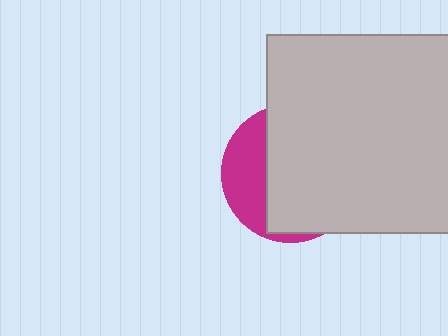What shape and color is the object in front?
The object in front is a light gray square.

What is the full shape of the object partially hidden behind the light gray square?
The partially hidden object is a magenta circle.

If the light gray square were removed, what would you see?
You would see the complete magenta circle.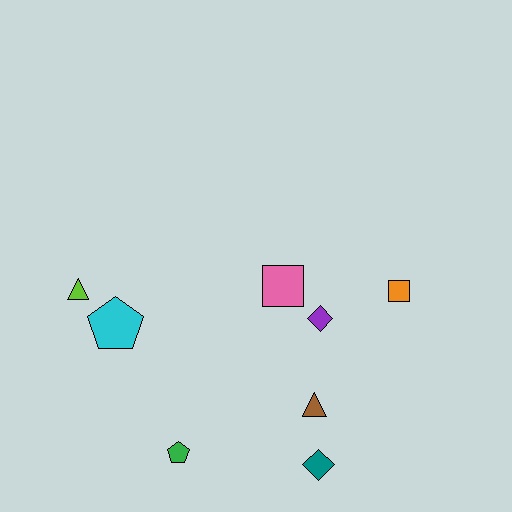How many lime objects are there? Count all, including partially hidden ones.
There is 1 lime object.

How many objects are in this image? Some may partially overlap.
There are 8 objects.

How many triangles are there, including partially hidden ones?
There are 2 triangles.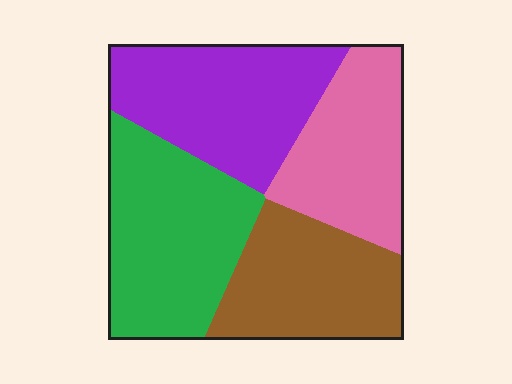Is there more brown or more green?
Green.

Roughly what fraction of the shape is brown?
Brown covers about 25% of the shape.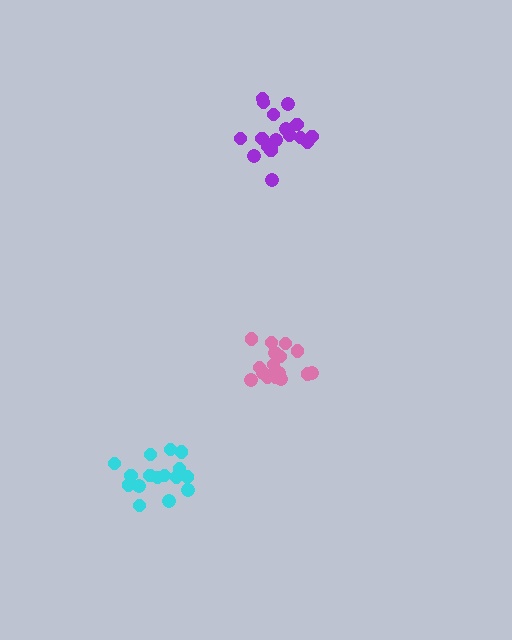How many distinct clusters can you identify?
There are 3 distinct clusters.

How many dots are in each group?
Group 1: 18 dots, Group 2: 17 dots, Group 3: 16 dots (51 total).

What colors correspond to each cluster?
The clusters are colored: purple, pink, cyan.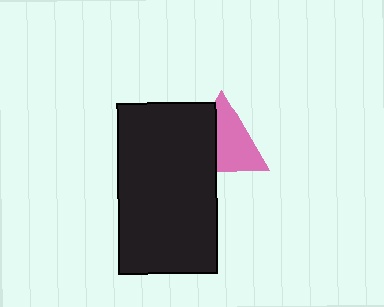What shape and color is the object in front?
The object in front is a black rectangle.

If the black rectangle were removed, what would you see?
You would see the complete pink triangle.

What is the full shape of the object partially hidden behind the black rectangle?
The partially hidden object is a pink triangle.